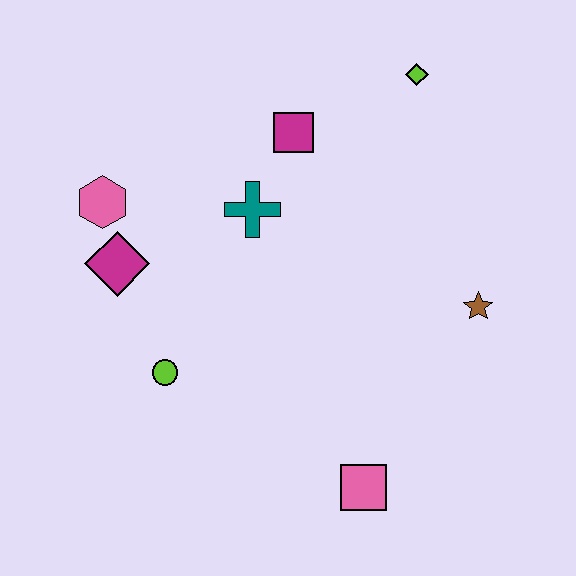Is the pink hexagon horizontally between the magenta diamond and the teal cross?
No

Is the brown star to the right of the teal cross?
Yes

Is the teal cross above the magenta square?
No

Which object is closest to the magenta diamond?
The pink hexagon is closest to the magenta diamond.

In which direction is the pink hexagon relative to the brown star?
The pink hexagon is to the left of the brown star.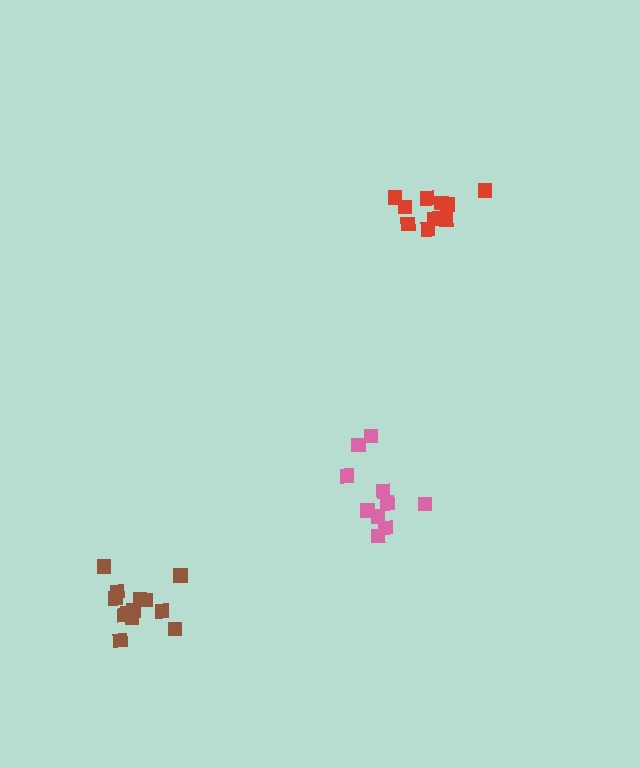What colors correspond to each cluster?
The clusters are colored: brown, red, pink.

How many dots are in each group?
Group 1: 13 dots, Group 2: 10 dots, Group 3: 10 dots (33 total).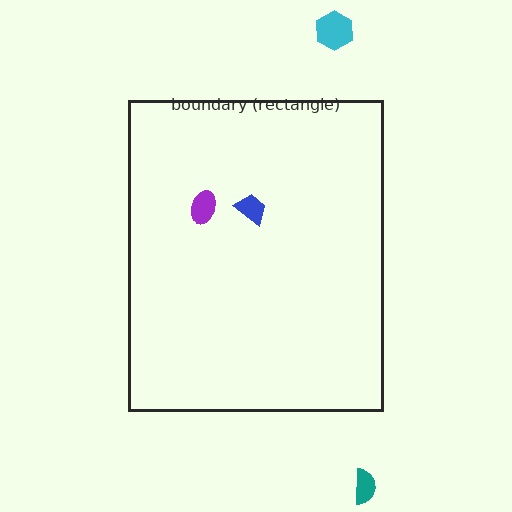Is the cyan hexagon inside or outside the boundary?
Outside.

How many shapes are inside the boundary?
2 inside, 2 outside.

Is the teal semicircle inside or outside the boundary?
Outside.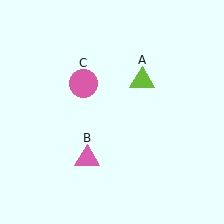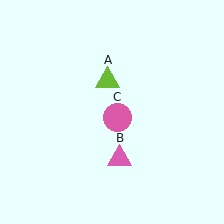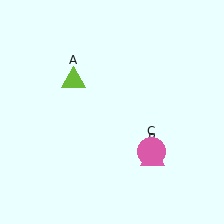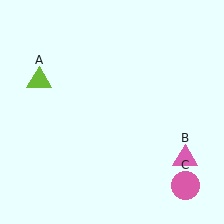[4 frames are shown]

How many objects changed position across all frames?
3 objects changed position: lime triangle (object A), pink triangle (object B), pink circle (object C).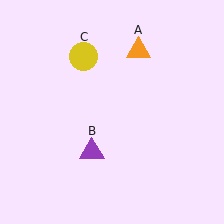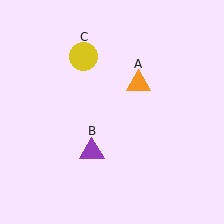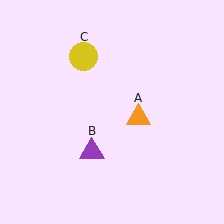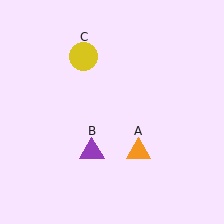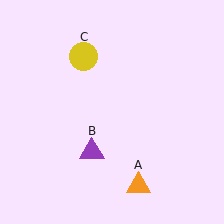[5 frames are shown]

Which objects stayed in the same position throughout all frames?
Purple triangle (object B) and yellow circle (object C) remained stationary.